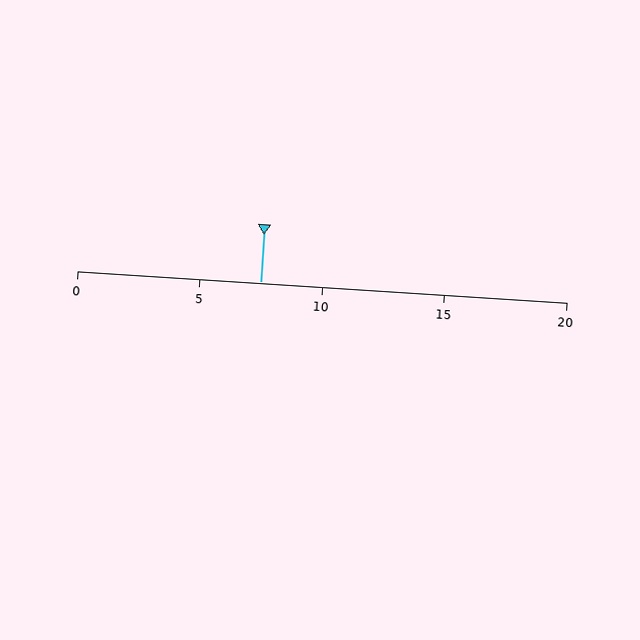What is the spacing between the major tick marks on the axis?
The major ticks are spaced 5 apart.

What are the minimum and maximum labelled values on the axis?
The axis runs from 0 to 20.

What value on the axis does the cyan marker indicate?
The marker indicates approximately 7.5.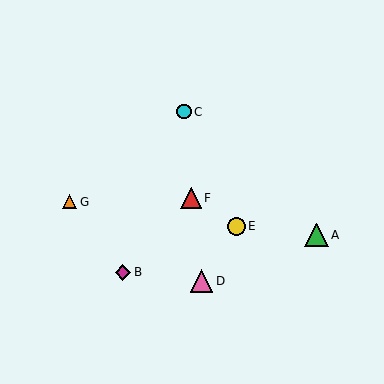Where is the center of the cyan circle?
The center of the cyan circle is at (184, 112).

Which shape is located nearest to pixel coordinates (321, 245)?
The green triangle (labeled A) at (317, 235) is nearest to that location.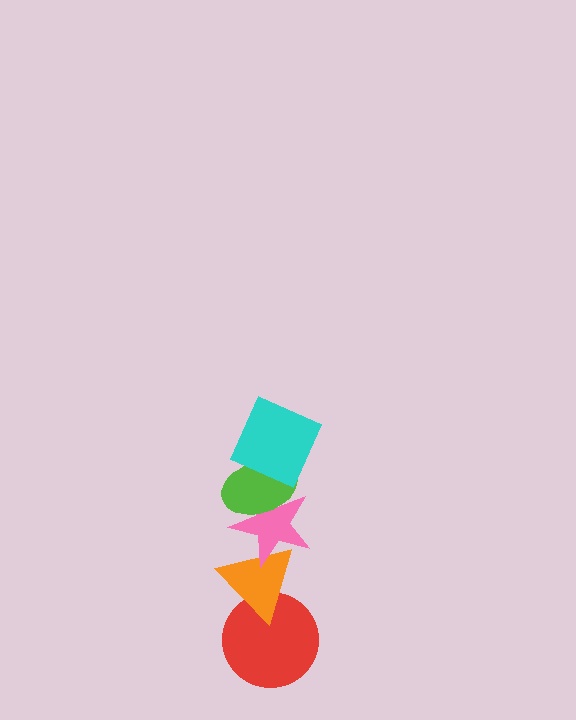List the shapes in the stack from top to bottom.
From top to bottom: the cyan square, the lime ellipse, the pink star, the orange triangle, the red circle.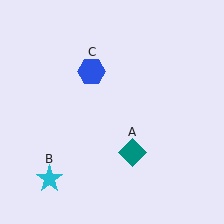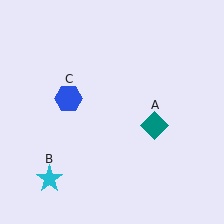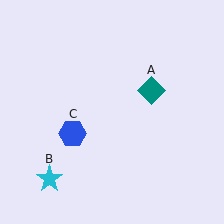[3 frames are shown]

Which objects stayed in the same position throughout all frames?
Cyan star (object B) remained stationary.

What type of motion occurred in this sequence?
The teal diamond (object A), blue hexagon (object C) rotated counterclockwise around the center of the scene.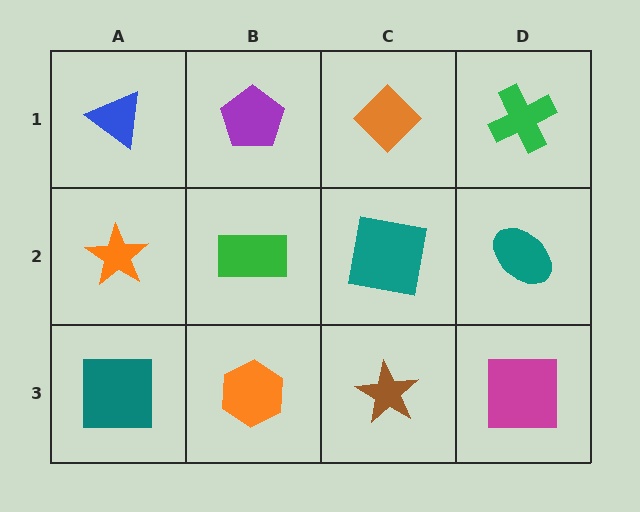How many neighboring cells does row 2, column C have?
4.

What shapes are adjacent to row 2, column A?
A blue triangle (row 1, column A), a teal square (row 3, column A), a green rectangle (row 2, column B).